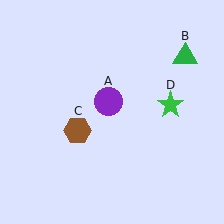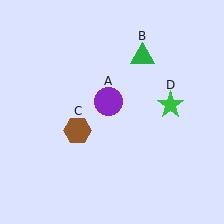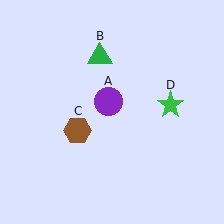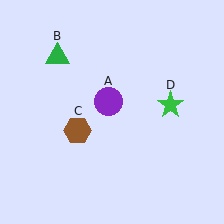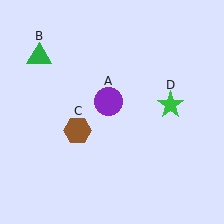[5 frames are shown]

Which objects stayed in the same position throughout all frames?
Purple circle (object A) and brown hexagon (object C) and green star (object D) remained stationary.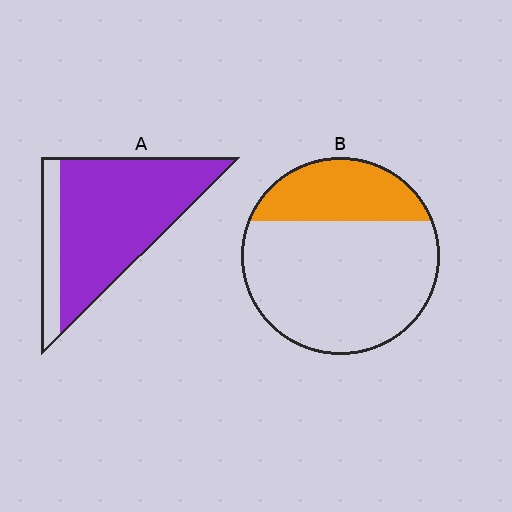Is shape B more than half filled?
No.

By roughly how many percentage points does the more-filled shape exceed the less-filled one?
By roughly 55 percentage points (A over B).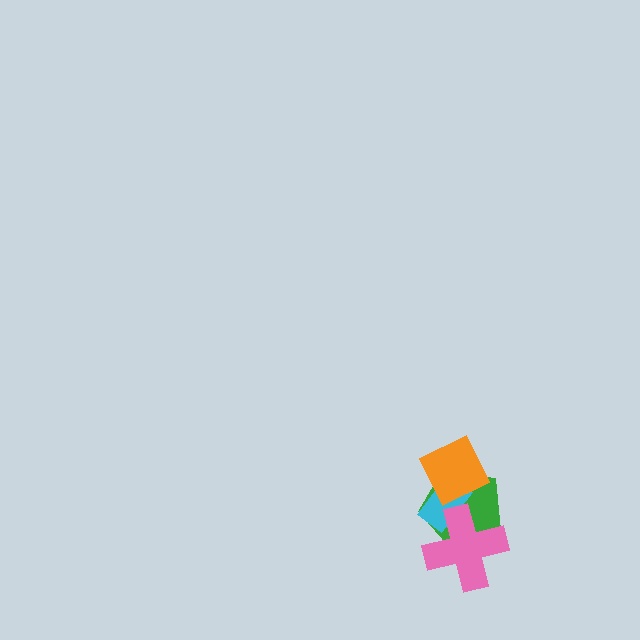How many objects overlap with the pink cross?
2 objects overlap with the pink cross.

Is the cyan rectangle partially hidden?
Yes, it is partially covered by another shape.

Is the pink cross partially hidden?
No, no other shape covers it.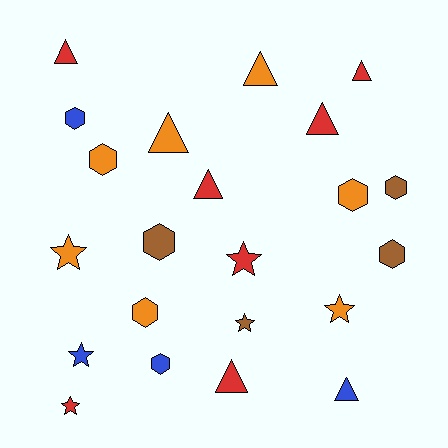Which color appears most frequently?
Red, with 7 objects.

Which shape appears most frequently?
Hexagon, with 8 objects.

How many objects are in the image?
There are 22 objects.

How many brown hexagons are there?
There are 3 brown hexagons.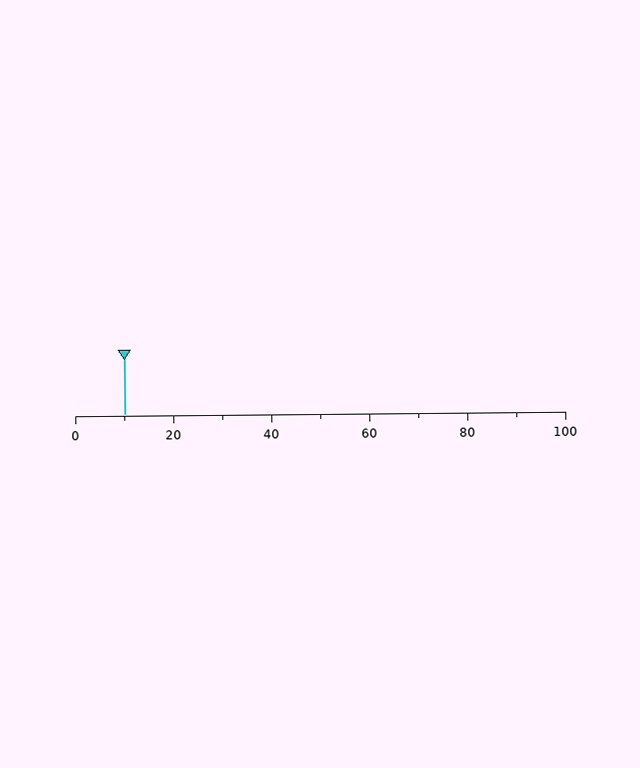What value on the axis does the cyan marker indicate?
The marker indicates approximately 10.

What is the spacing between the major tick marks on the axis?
The major ticks are spaced 20 apart.